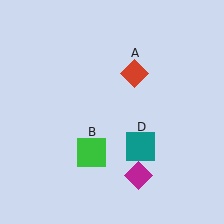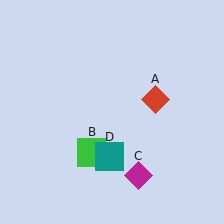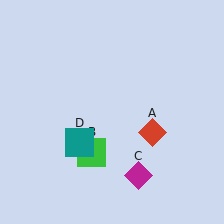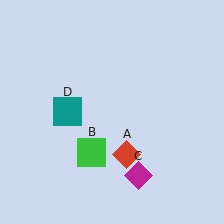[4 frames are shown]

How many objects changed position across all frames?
2 objects changed position: red diamond (object A), teal square (object D).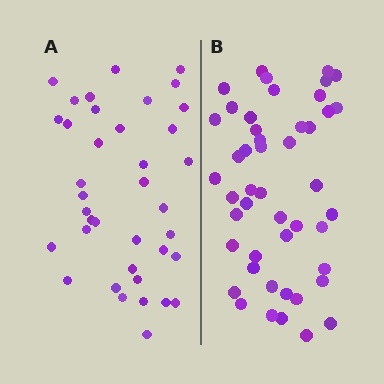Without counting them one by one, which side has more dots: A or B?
Region B (the right region) has more dots.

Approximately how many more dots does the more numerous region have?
Region B has roughly 8 or so more dots than region A.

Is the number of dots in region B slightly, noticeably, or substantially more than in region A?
Region B has only slightly more — the two regions are fairly close. The ratio is roughly 1.2 to 1.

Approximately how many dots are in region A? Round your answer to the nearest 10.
About 40 dots. (The exact count is 38, which rounds to 40.)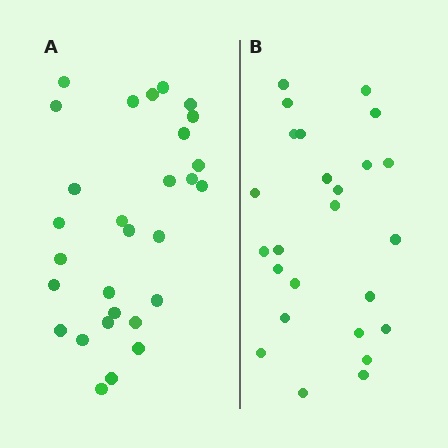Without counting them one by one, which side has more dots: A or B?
Region A (the left region) has more dots.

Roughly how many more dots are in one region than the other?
Region A has about 4 more dots than region B.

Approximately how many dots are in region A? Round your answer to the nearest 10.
About 30 dots. (The exact count is 29, which rounds to 30.)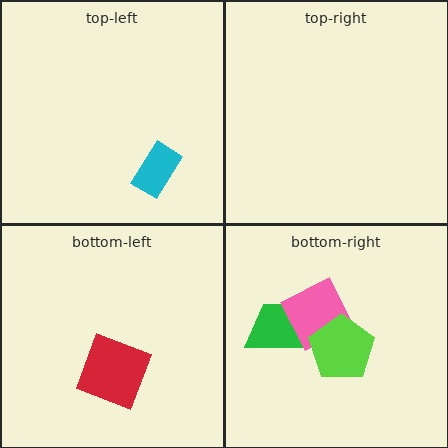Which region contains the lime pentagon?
The bottom-right region.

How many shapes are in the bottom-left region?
1.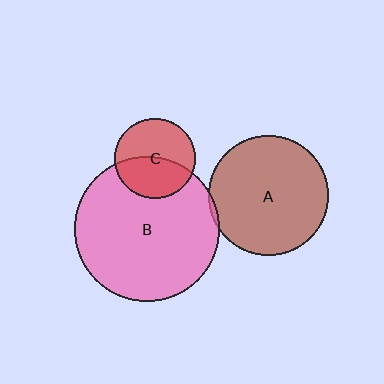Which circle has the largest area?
Circle B (pink).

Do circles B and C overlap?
Yes.